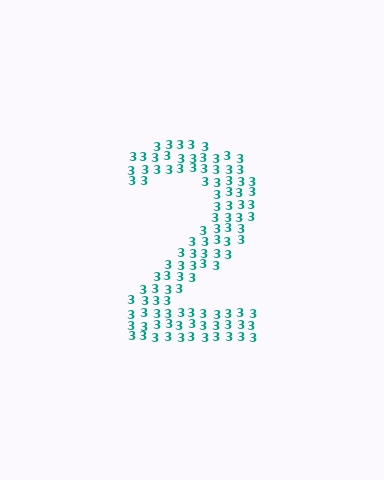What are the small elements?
The small elements are digit 3's.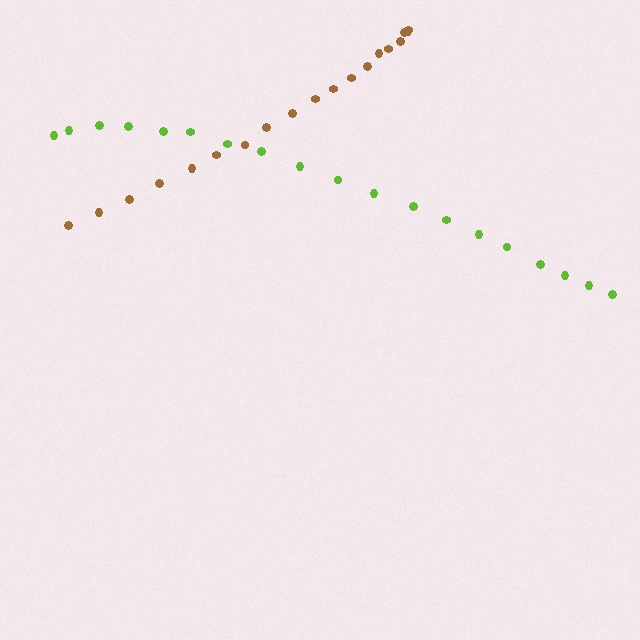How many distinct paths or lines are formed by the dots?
There are 2 distinct paths.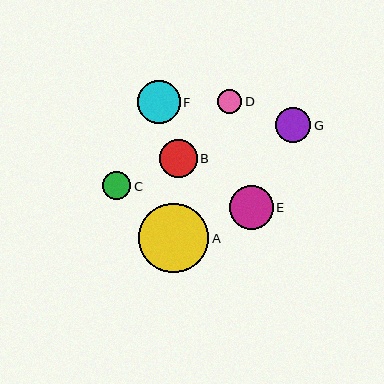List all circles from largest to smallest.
From largest to smallest: A, E, F, B, G, C, D.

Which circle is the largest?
Circle A is the largest with a size of approximately 70 pixels.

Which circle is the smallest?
Circle D is the smallest with a size of approximately 24 pixels.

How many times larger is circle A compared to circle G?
Circle A is approximately 2.0 times the size of circle G.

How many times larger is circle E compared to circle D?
Circle E is approximately 1.8 times the size of circle D.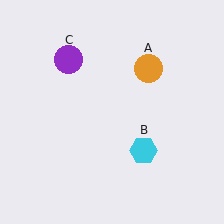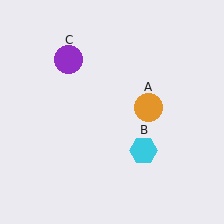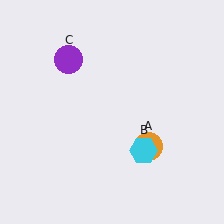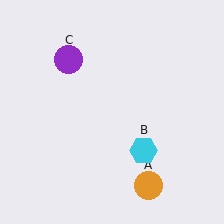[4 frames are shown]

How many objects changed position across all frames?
1 object changed position: orange circle (object A).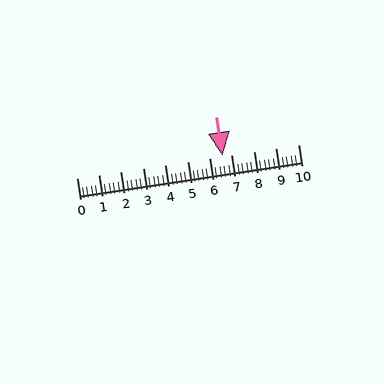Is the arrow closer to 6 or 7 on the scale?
The arrow is closer to 7.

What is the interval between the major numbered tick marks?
The major tick marks are spaced 1 units apart.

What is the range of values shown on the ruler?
The ruler shows values from 0 to 10.